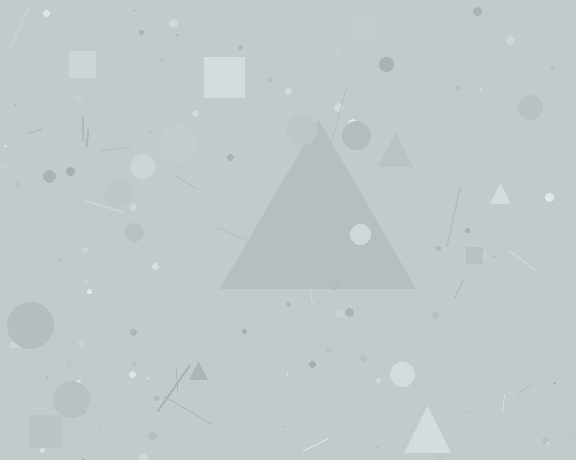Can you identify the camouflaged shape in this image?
The camouflaged shape is a triangle.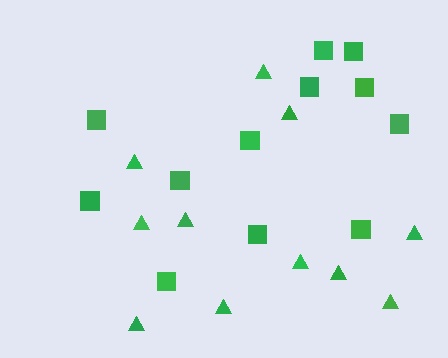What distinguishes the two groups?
There are 2 groups: one group of triangles (11) and one group of squares (12).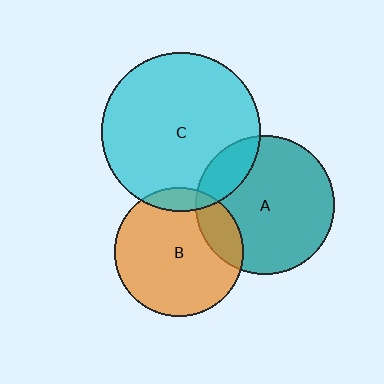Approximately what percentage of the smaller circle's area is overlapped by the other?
Approximately 10%.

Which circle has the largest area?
Circle C (cyan).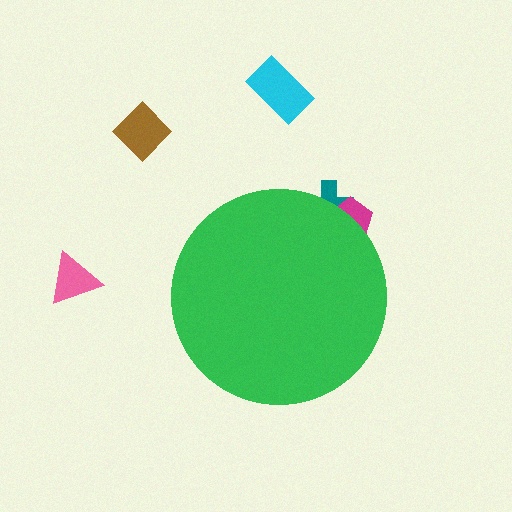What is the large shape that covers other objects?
A green circle.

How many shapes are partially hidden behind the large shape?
2 shapes are partially hidden.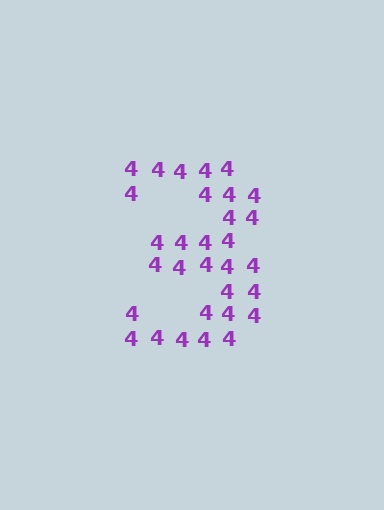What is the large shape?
The large shape is the digit 3.